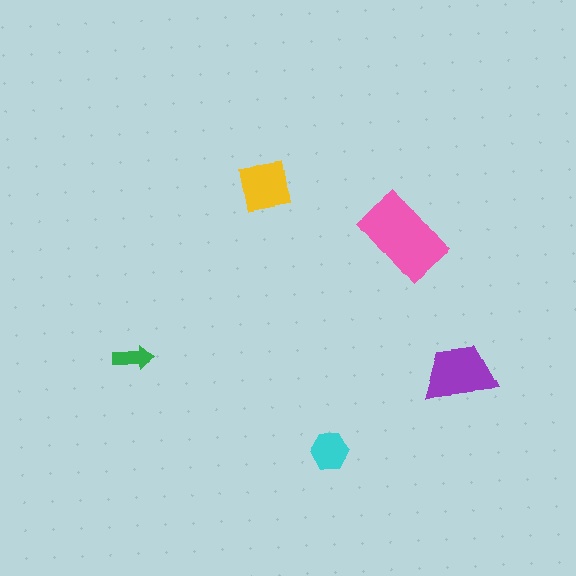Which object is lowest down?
The cyan hexagon is bottommost.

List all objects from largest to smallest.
The pink rectangle, the purple trapezoid, the yellow square, the cyan hexagon, the green arrow.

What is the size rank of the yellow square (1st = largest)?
3rd.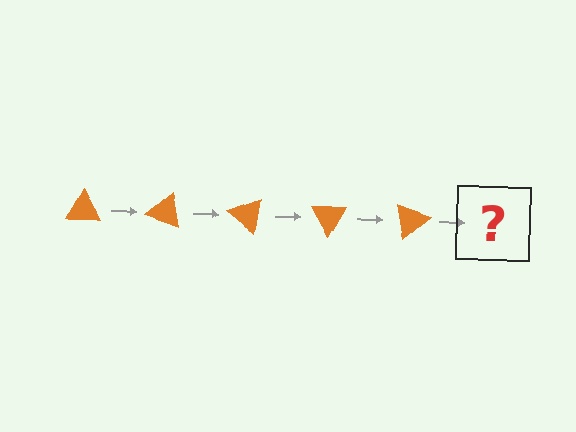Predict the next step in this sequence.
The next step is an orange triangle rotated 100 degrees.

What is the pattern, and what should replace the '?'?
The pattern is that the triangle rotates 20 degrees each step. The '?' should be an orange triangle rotated 100 degrees.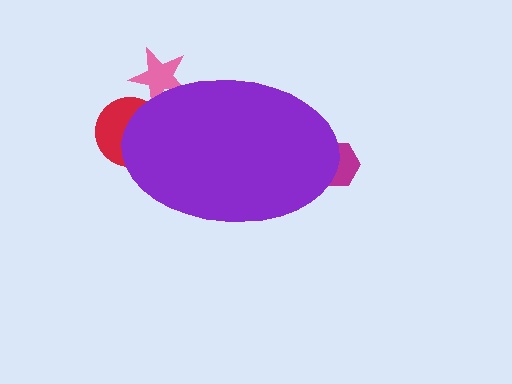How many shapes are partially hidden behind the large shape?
3 shapes are partially hidden.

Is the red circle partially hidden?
Yes, the red circle is partially hidden behind the purple ellipse.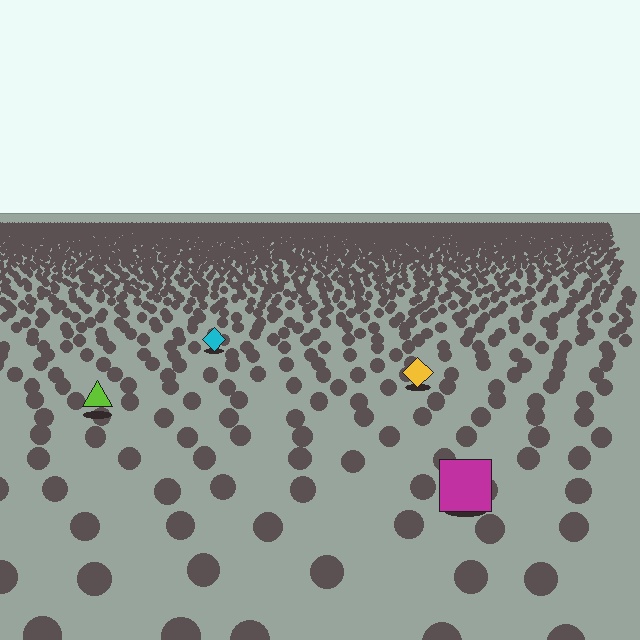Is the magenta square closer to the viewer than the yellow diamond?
Yes. The magenta square is closer — you can tell from the texture gradient: the ground texture is coarser near it.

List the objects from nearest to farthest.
From nearest to farthest: the magenta square, the lime triangle, the yellow diamond, the cyan diamond.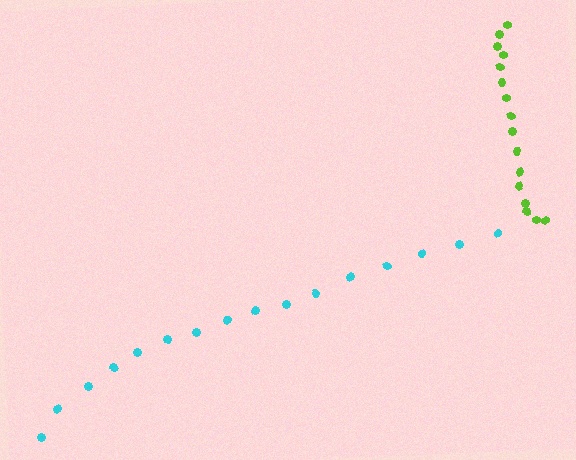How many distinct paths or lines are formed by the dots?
There are 2 distinct paths.